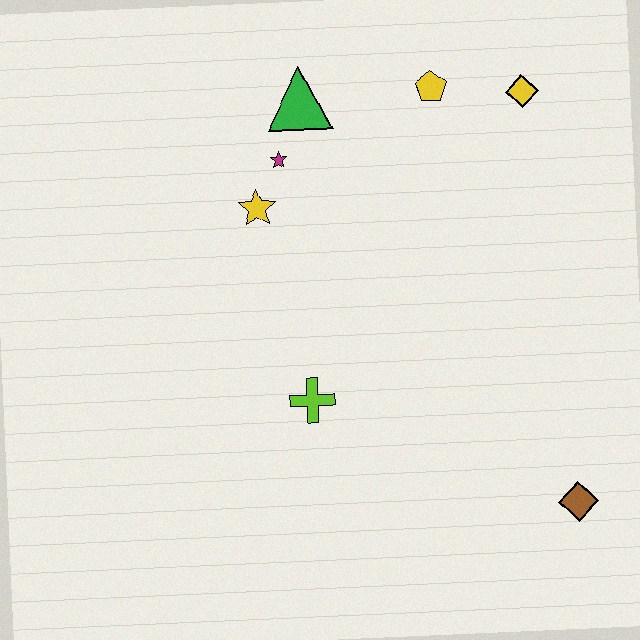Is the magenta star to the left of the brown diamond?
Yes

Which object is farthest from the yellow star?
The brown diamond is farthest from the yellow star.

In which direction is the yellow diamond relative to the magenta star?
The yellow diamond is to the right of the magenta star.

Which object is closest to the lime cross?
The yellow star is closest to the lime cross.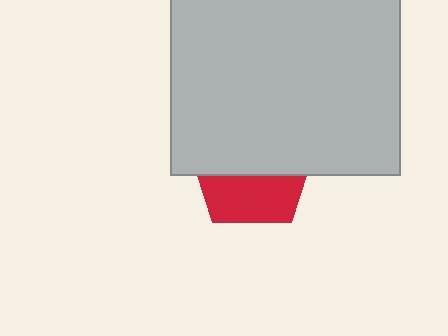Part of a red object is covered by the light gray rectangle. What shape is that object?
It is a pentagon.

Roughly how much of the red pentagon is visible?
A small part of it is visible (roughly 42%).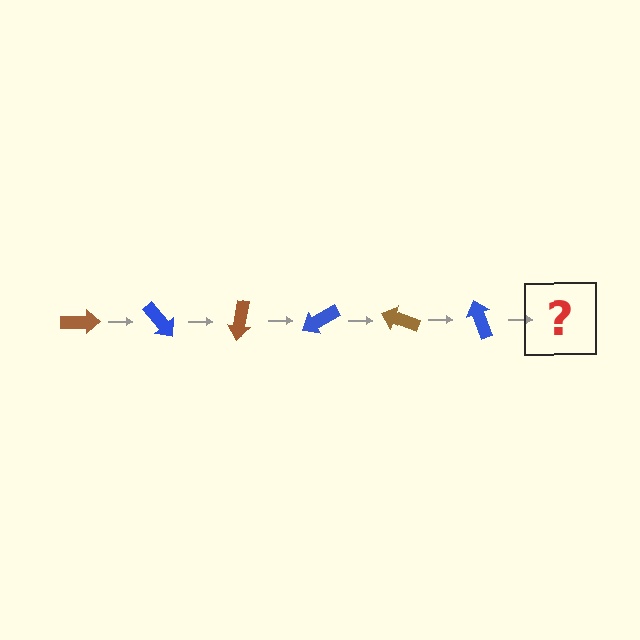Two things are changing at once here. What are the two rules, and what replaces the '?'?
The two rules are that it rotates 50 degrees each step and the color cycles through brown and blue. The '?' should be a brown arrow, rotated 300 degrees from the start.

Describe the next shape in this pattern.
It should be a brown arrow, rotated 300 degrees from the start.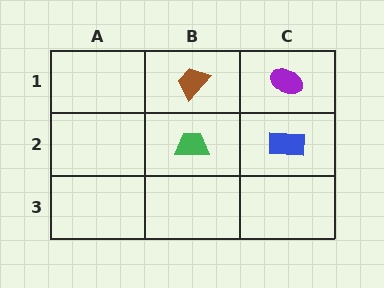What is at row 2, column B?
A green trapezoid.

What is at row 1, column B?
A brown trapezoid.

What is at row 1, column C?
A purple ellipse.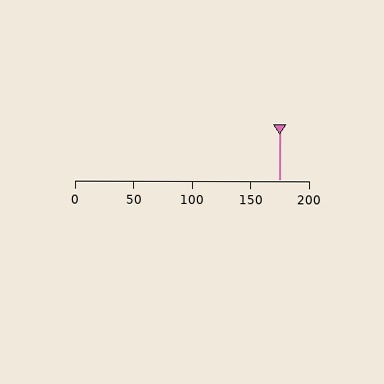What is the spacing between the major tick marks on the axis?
The major ticks are spaced 50 apart.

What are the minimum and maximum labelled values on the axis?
The axis runs from 0 to 200.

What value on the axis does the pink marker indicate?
The marker indicates approximately 175.